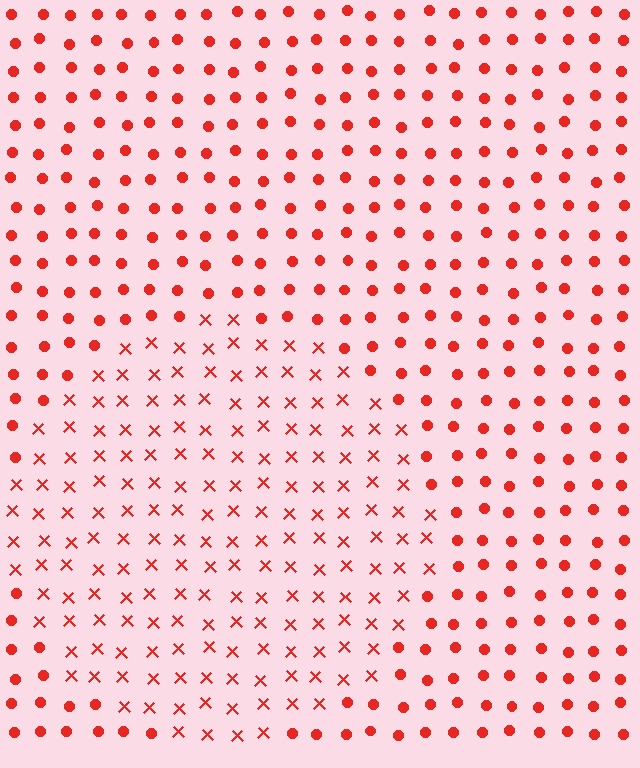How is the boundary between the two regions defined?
The boundary is defined by a change in element shape: X marks inside vs. circles outside. All elements share the same color and spacing.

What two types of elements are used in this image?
The image uses X marks inside the circle region and circles outside it.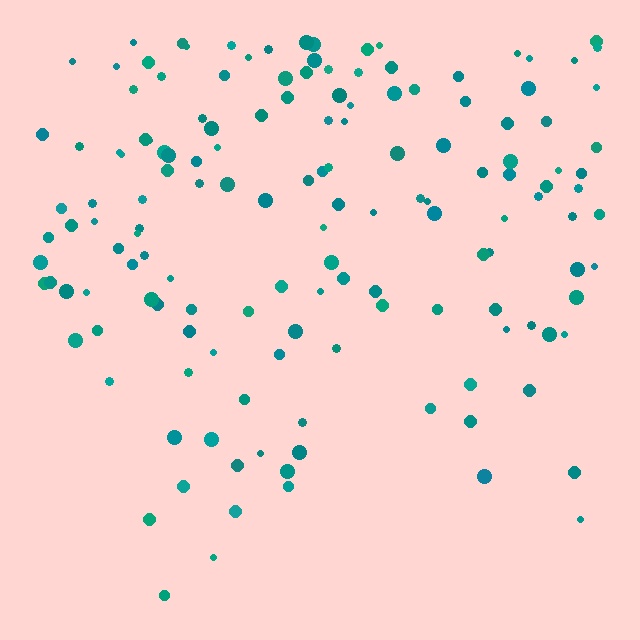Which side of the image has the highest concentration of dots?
The top.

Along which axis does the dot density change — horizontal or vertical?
Vertical.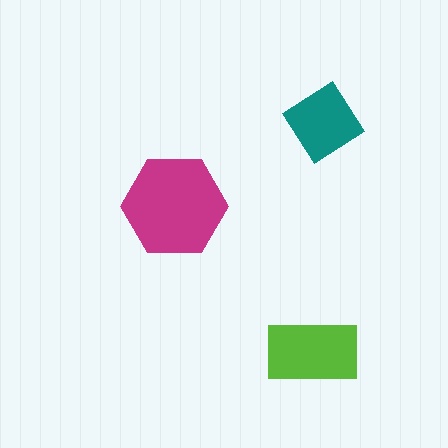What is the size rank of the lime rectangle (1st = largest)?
2nd.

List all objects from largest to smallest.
The magenta hexagon, the lime rectangle, the teal diamond.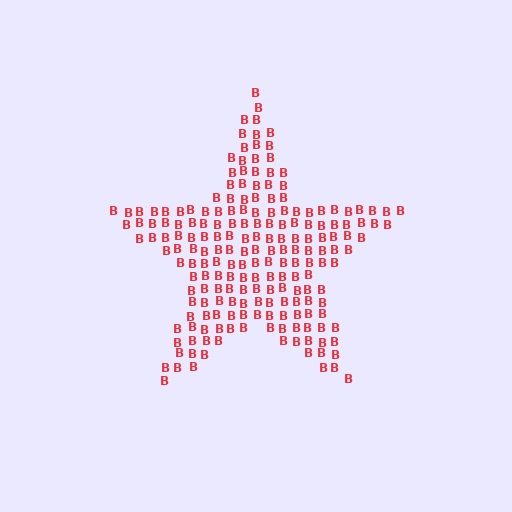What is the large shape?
The large shape is a star.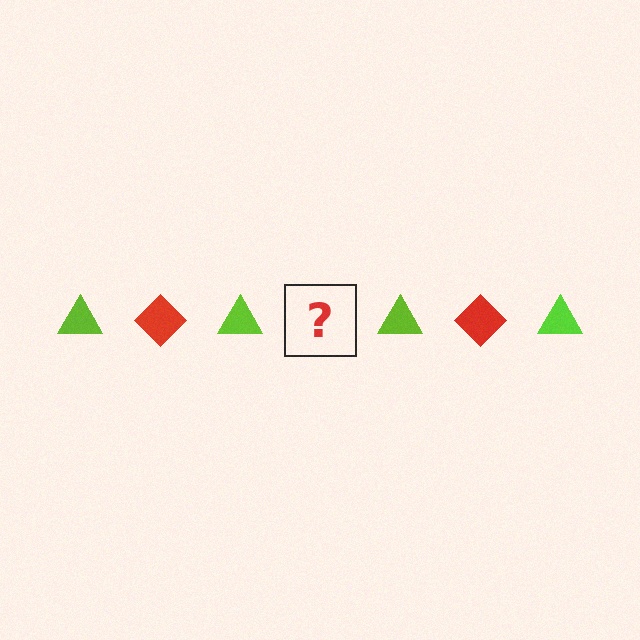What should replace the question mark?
The question mark should be replaced with a red diamond.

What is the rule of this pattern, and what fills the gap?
The rule is that the pattern alternates between lime triangle and red diamond. The gap should be filled with a red diamond.